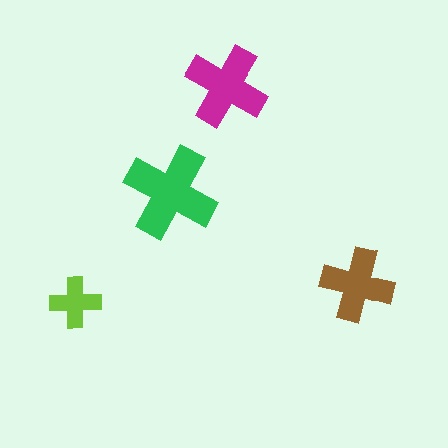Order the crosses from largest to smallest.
the green one, the magenta one, the brown one, the lime one.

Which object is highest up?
The magenta cross is topmost.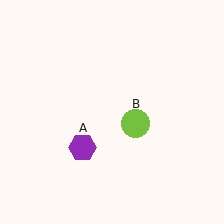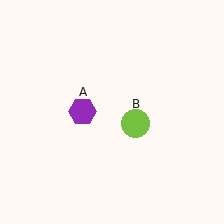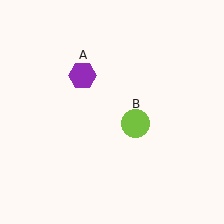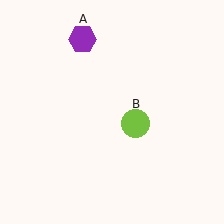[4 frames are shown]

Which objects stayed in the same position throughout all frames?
Lime circle (object B) remained stationary.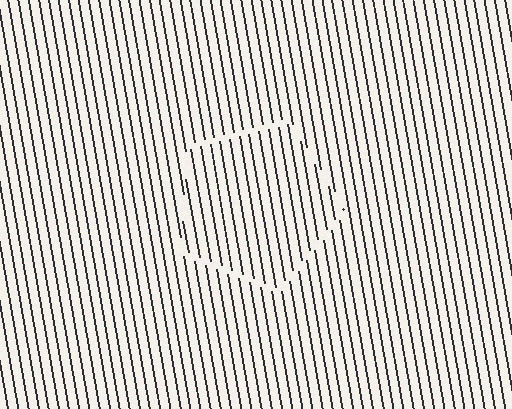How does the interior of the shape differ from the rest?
The interior of the shape contains the same grating, shifted by half a period — the contour is defined by the phase discontinuity where line-ends from the inner and outer gratings abut.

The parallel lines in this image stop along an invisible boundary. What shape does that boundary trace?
An illusory pentagon. The interior of the shape contains the same grating, shifted by half a period — the contour is defined by the phase discontinuity where line-ends from the inner and outer gratings abut.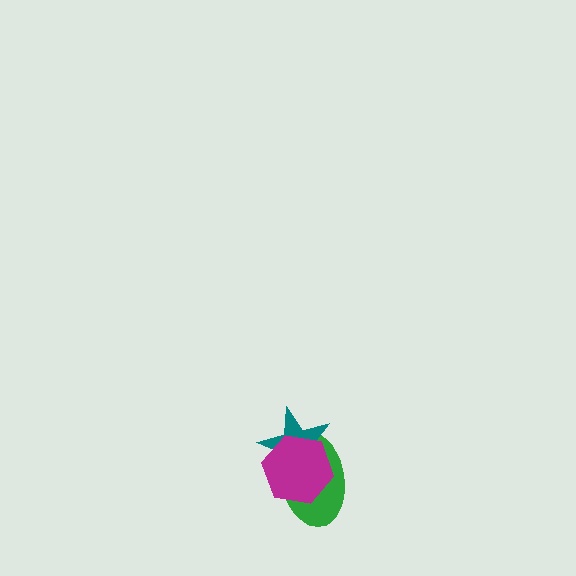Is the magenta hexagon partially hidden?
No, no other shape covers it.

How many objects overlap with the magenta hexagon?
2 objects overlap with the magenta hexagon.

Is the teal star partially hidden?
Yes, it is partially covered by another shape.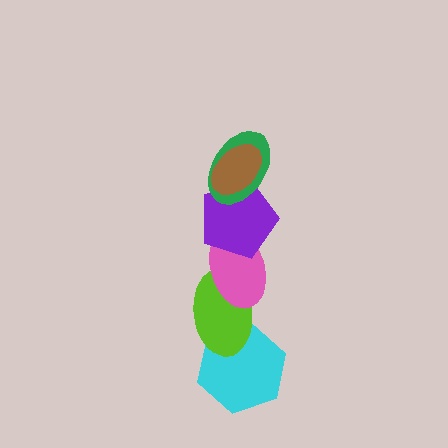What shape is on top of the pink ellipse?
The purple pentagon is on top of the pink ellipse.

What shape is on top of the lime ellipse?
The pink ellipse is on top of the lime ellipse.